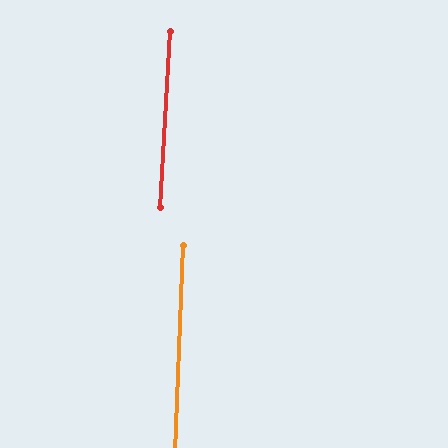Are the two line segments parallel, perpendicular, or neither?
Parallel — their directions differ by only 1.0°.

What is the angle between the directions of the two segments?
Approximately 1 degree.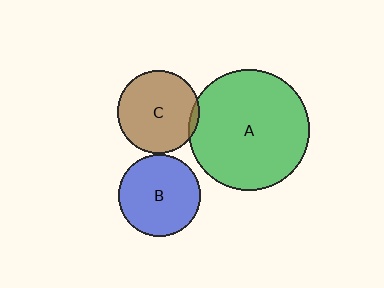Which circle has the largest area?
Circle A (green).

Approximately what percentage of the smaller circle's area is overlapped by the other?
Approximately 5%.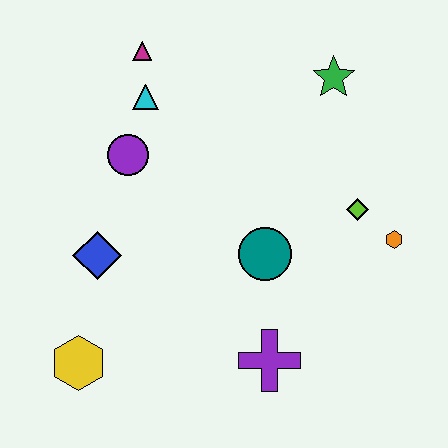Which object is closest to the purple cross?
The teal circle is closest to the purple cross.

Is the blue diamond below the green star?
Yes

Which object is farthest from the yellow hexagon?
The green star is farthest from the yellow hexagon.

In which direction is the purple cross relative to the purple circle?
The purple cross is below the purple circle.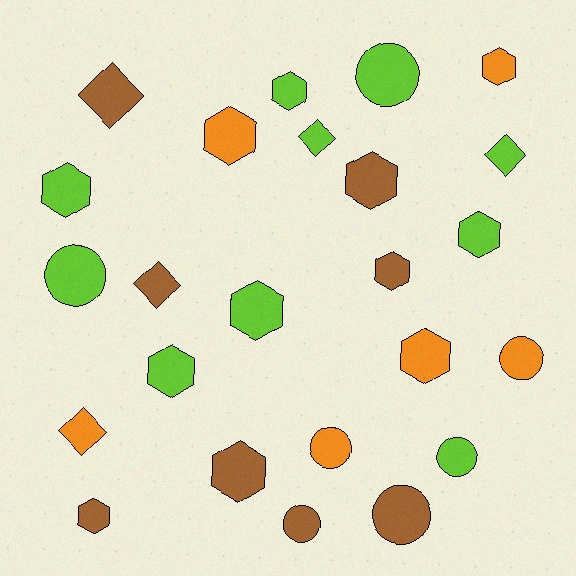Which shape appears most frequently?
Hexagon, with 12 objects.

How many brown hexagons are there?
There are 4 brown hexagons.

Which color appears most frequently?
Lime, with 10 objects.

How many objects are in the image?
There are 24 objects.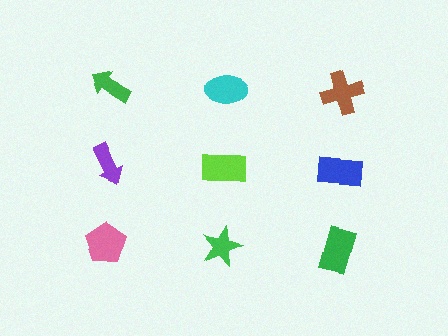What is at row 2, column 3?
A blue rectangle.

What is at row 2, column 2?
A lime rectangle.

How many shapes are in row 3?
3 shapes.